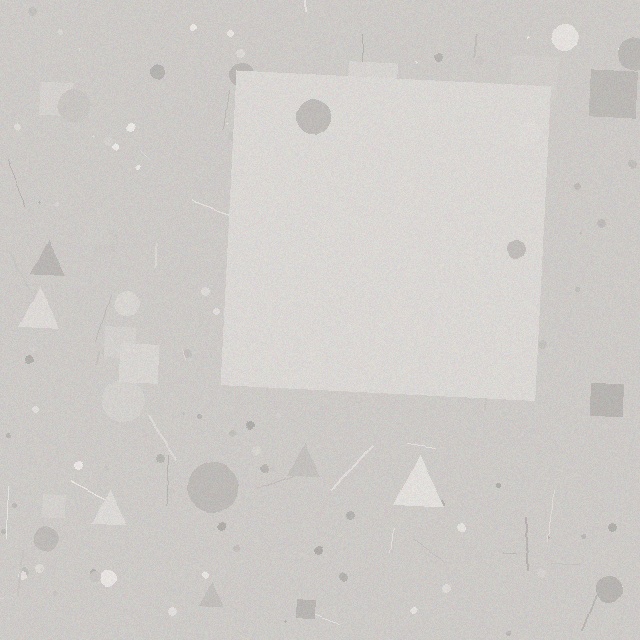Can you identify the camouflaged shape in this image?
The camouflaged shape is a square.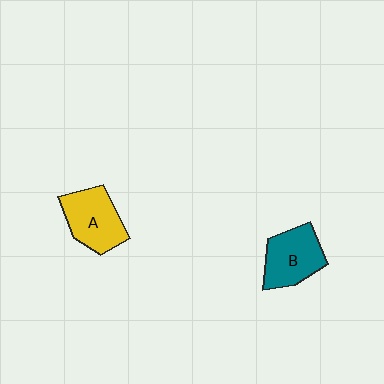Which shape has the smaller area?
Shape B (teal).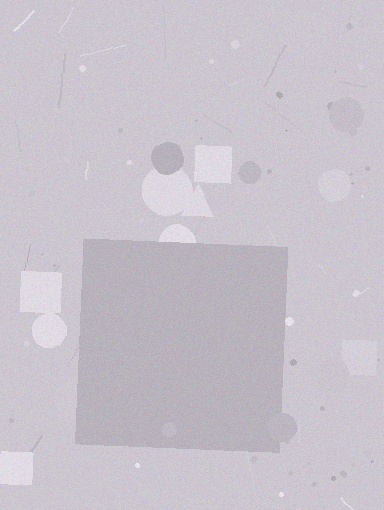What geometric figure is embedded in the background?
A square is embedded in the background.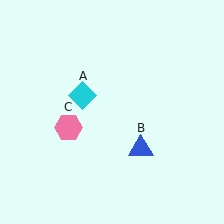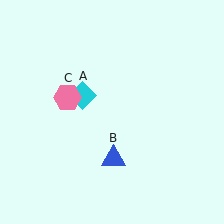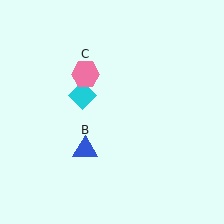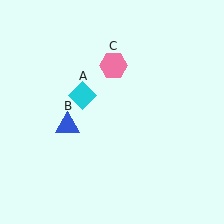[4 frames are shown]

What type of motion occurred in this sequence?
The blue triangle (object B), pink hexagon (object C) rotated clockwise around the center of the scene.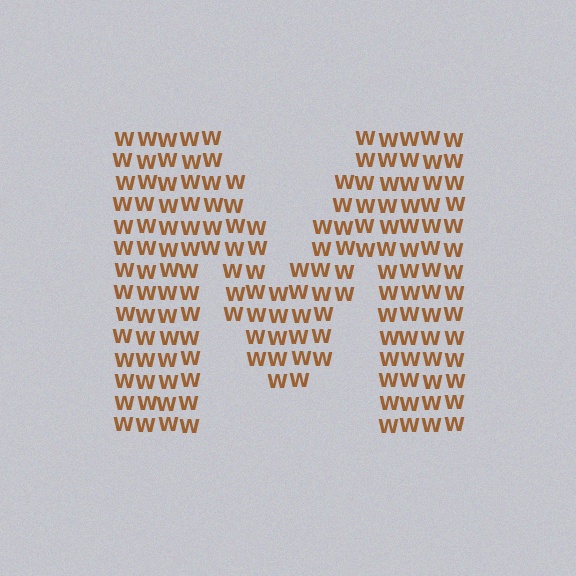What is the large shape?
The large shape is the letter M.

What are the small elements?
The small elements are letter W's.